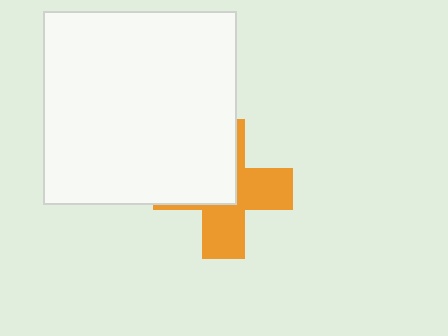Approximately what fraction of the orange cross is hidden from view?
Roughly 48% of the orange cross is hidden behind the white square.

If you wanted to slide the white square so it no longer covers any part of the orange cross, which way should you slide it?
Slide it toward the upper-left — that is the most direct way to separate the two shapes.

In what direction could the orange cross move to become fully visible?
The orange cross could move toward the lower-right. That would shift it out from behind the white square entirely.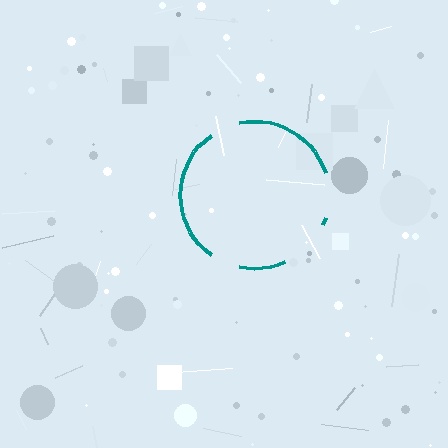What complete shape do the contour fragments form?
The contour fragments form a circle.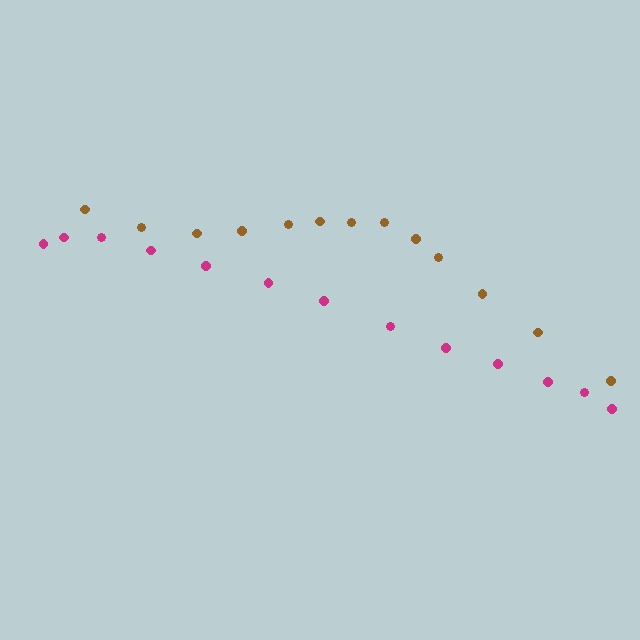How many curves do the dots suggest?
There are 2 distinct paths.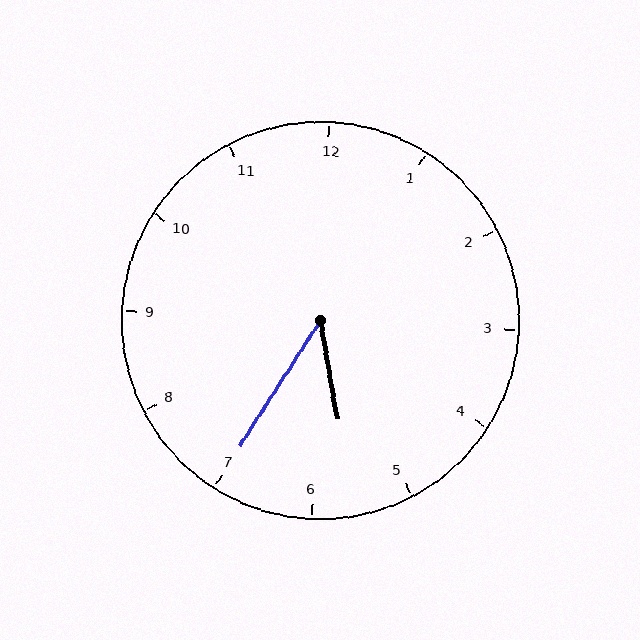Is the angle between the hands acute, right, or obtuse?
It is acute.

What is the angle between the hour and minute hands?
Approximately 42 degrees.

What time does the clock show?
5:35.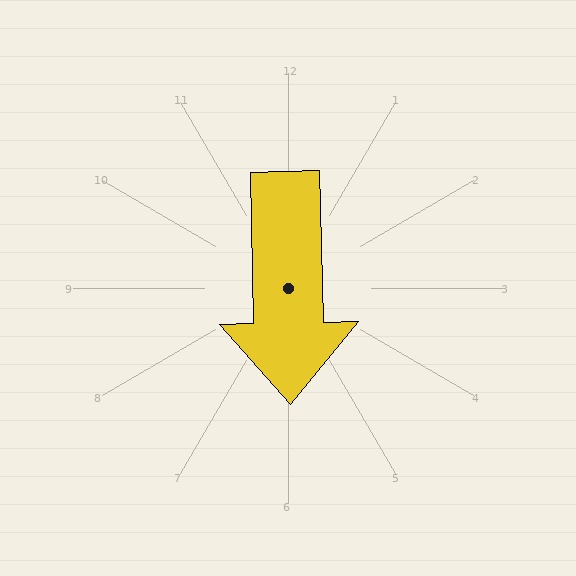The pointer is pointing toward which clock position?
Roughly 6 o'clock.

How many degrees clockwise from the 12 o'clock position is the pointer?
Approximately 179 degrees.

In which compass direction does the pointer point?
South.